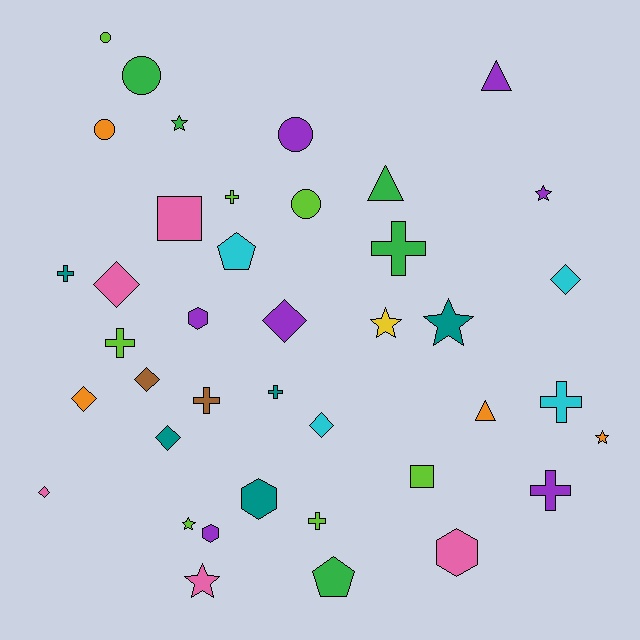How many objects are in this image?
There are 40 objects.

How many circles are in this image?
There are 5 circles.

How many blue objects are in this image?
There are no blue objects.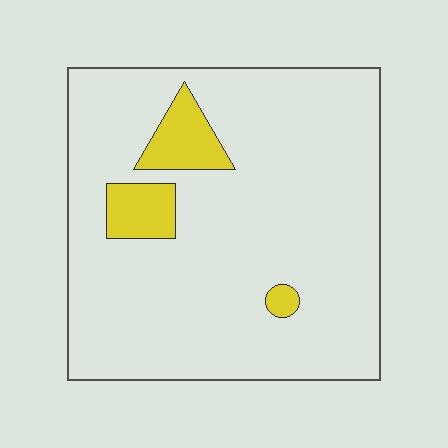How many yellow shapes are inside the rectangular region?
3.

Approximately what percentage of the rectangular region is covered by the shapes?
Approximately 10%.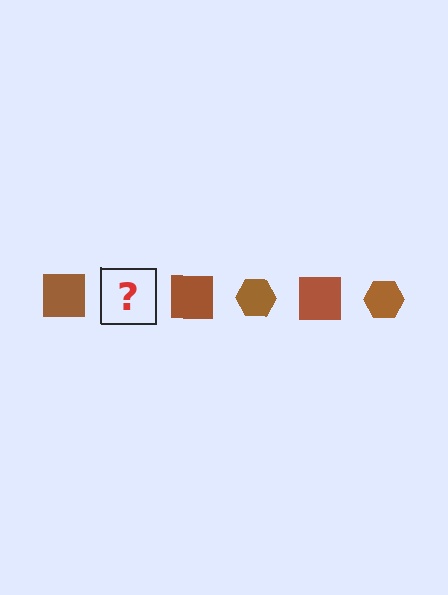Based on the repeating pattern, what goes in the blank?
The blank should be a brown hexagon.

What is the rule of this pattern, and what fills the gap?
The rule is that the pattern cycles through square, hexagon shapes in brown. The gap should be filled with a brown hexagon.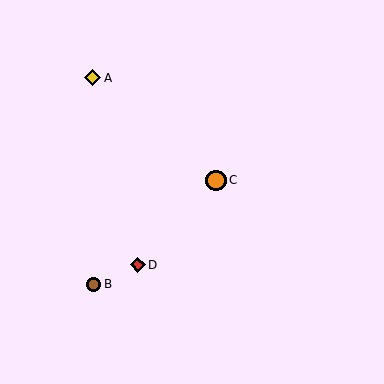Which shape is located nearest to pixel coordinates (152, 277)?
The red diamond (labeled D) at (138, 265) is nearest to that location.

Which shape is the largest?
The orange circle (labeled C) is the largest.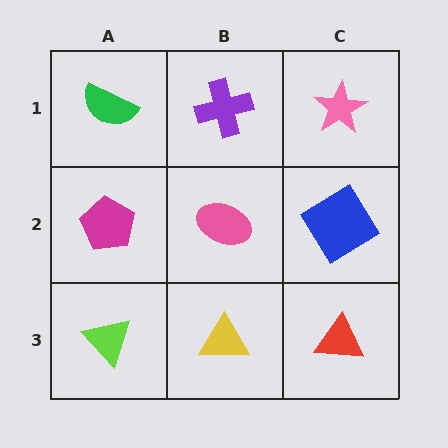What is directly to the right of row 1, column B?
A pink star.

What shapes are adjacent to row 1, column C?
A blue diamond (row 2, column C), a purple cross (row 1, column B).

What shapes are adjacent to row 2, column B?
A purple cross (row 1, column B), a yellow triangle (row 3, column B), a magenta pentagon (row 2, column A), a blue diamond (row 2, column C).